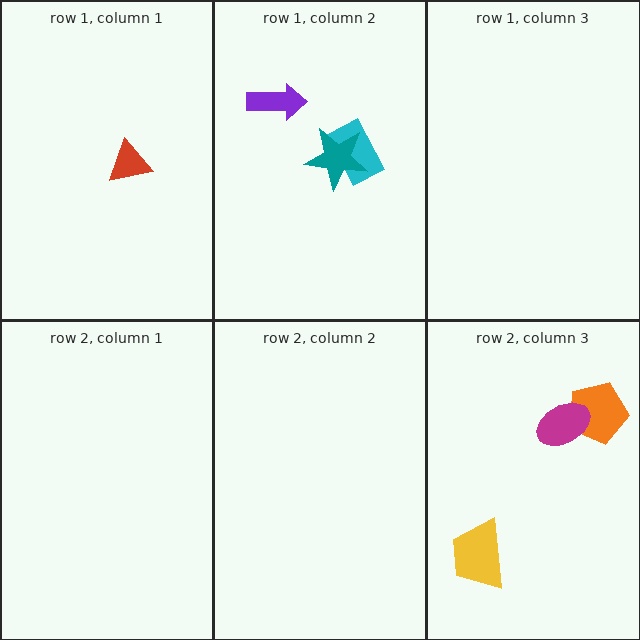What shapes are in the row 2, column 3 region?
The yellow trapezoid, the orange pentagon, the magenta ellipse.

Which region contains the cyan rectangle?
The row 1, column 2 region.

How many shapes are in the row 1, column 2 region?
3.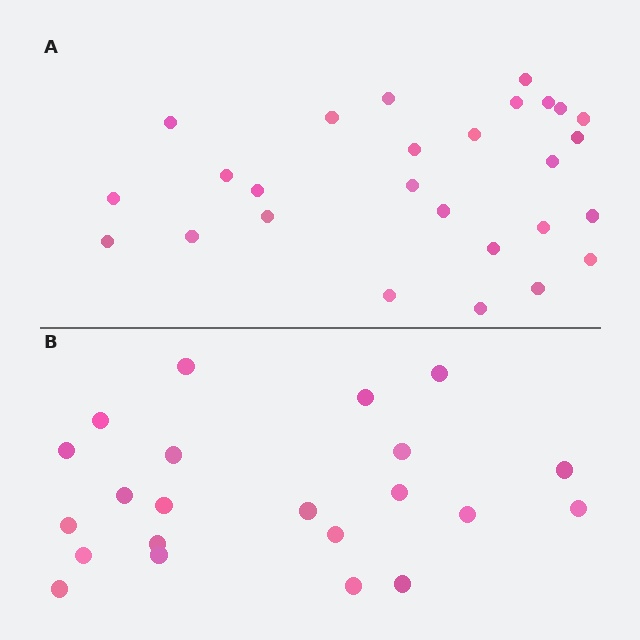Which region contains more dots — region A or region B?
Region A (the top region) has more dots.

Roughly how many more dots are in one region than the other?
Region A has about 5 more dots than region B.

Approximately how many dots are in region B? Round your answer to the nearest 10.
About 20 dots. (The exact count is 22, which rounds to 20.)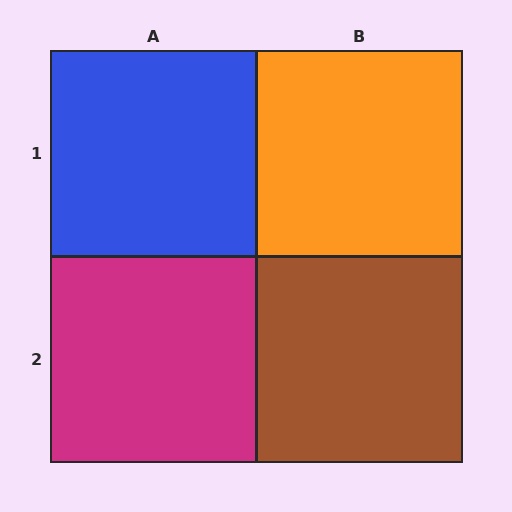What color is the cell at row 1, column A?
Blue.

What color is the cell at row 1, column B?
Orange.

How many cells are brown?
1 cell is brown.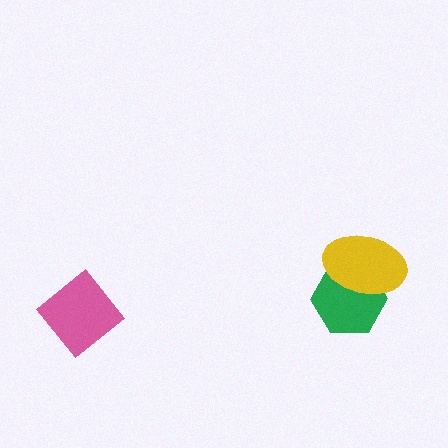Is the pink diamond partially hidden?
No, no other shape covers it.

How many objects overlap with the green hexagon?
1 object overlaps with the green hexagon.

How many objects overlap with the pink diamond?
0 objects overlap with the pink diamond.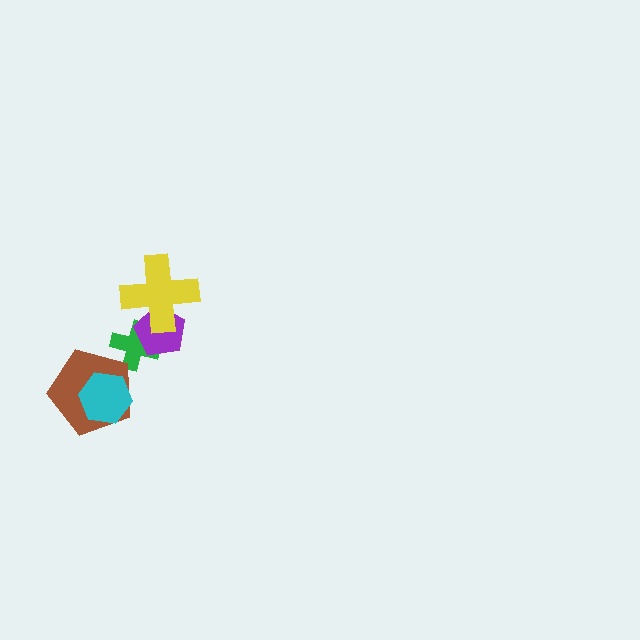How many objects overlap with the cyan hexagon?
1 object overlaps with the cyan hexagon.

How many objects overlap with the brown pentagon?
1 object overlaps with the brown pentagon.